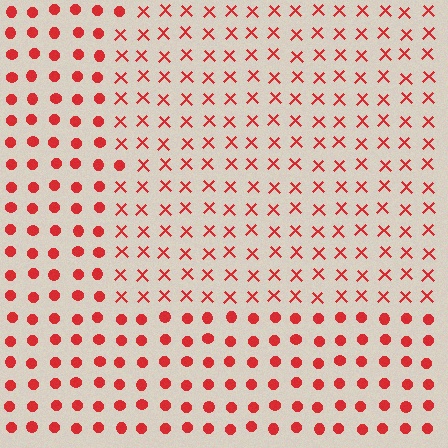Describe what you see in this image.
The image is filled with small red elements arranged in a uniform grid. A rectangle-shaped region contains X marks, while the surrounding area contains circles. The boundary is defined purely by the change in element shape.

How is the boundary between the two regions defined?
The boundary is defined by a change in element shape: X marks inside vs. circles outside. All elements share the same color and spacing.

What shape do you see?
I see a rectangle.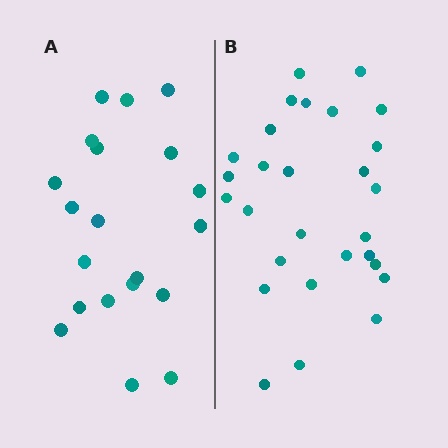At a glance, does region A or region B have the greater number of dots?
Region B (the right region) has more dots.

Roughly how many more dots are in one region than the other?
Region B has roughly 8 or so more dots than region A.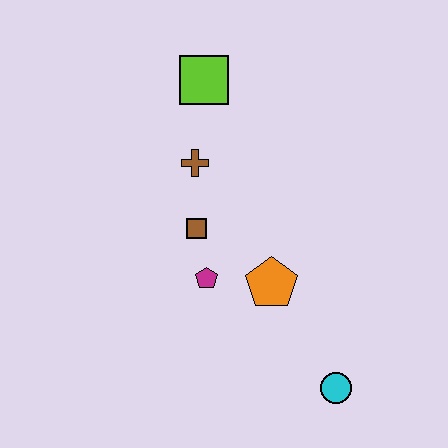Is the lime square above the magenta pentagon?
Yes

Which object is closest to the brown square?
The magenta pentagon is closest to the brown square.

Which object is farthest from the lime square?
The cyan circle is farthest from the lime square.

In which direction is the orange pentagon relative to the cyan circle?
The orange pentagon is above the cyan circle.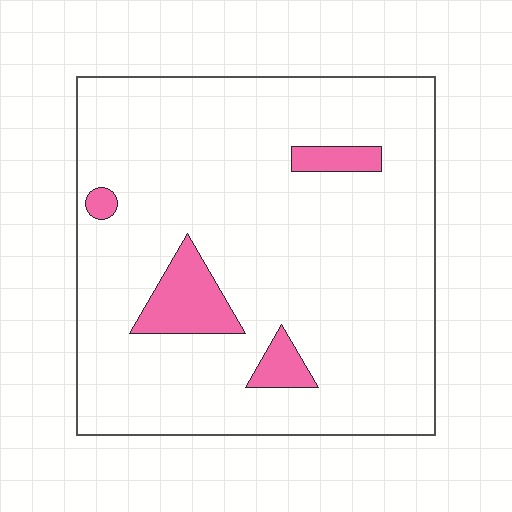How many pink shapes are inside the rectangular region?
4.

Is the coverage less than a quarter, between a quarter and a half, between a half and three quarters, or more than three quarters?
Less than a quarter.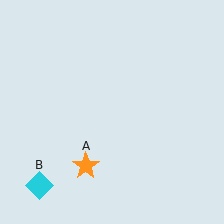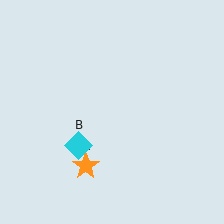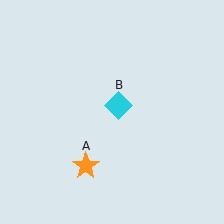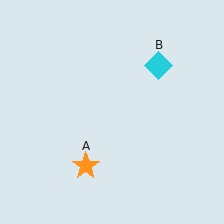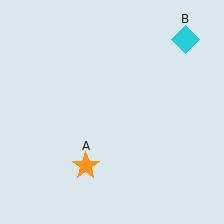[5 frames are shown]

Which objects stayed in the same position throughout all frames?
Orange star (object A) remained stationary.